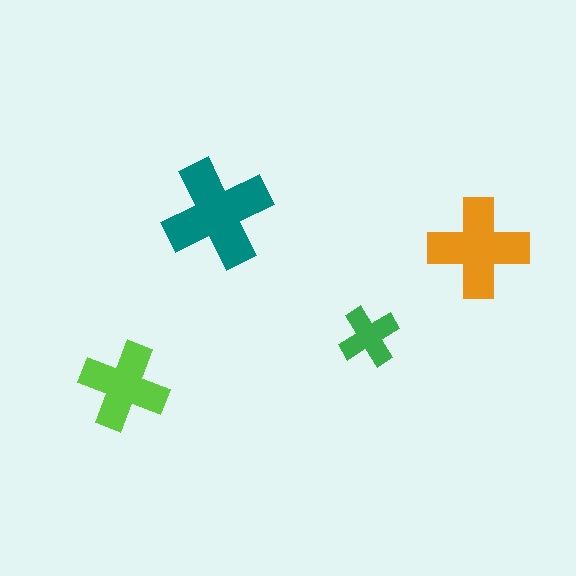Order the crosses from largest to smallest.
the teal one, the orange one, the lime one, the green one.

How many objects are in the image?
There are 4 objects in the image.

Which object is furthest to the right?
The orange cross is rightmost.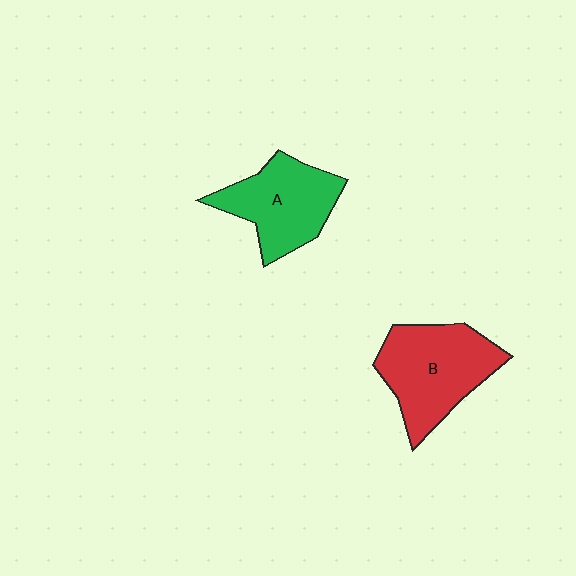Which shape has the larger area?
Shape B (red).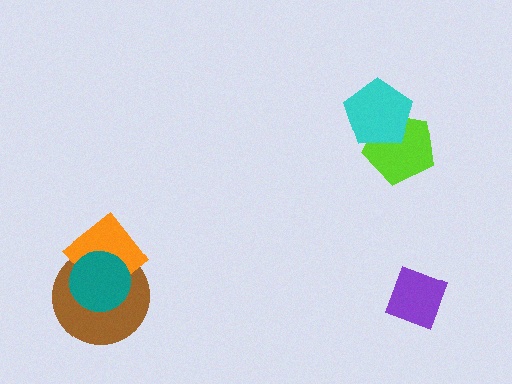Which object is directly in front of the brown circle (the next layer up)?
The orange diamond is directly in front of the brown circle.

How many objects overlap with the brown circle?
2 objects overlap with the brown circle.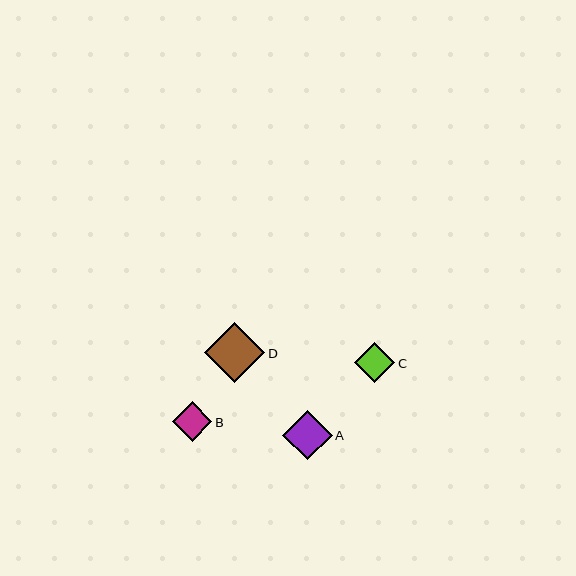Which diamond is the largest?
Diamond D is the largest with a size of approximately 60 pixels.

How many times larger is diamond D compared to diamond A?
Diamond D is approximately 1.2 times the size of diamond A.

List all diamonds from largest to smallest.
From largest to smallest: D, A, C, B.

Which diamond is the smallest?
Diamond B is the smallest with a size of approximately 40 pixels.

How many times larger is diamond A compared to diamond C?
Diamond A is approximately 1.2 times the size of diamond C.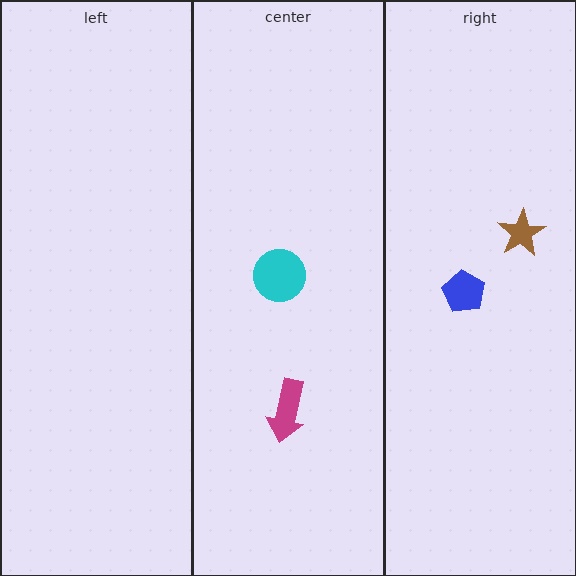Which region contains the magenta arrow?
The center region.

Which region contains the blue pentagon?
The right region.